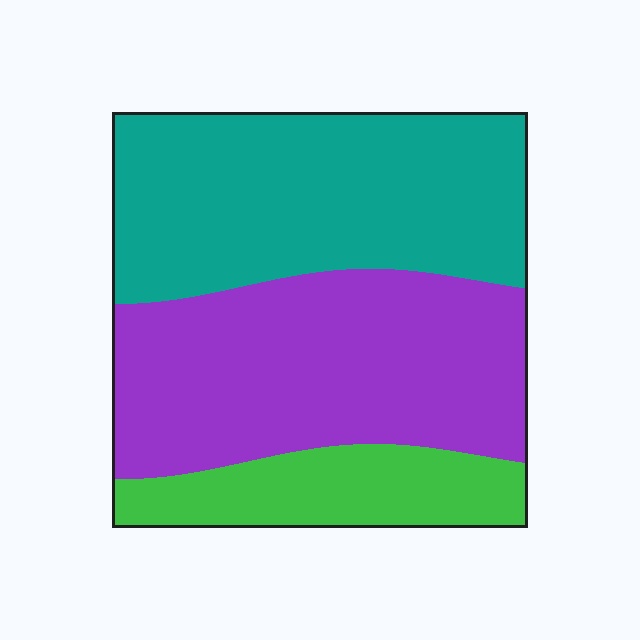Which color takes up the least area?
Green, at roughly 15%.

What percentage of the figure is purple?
Purple takes up between a quarter and a half of the figure.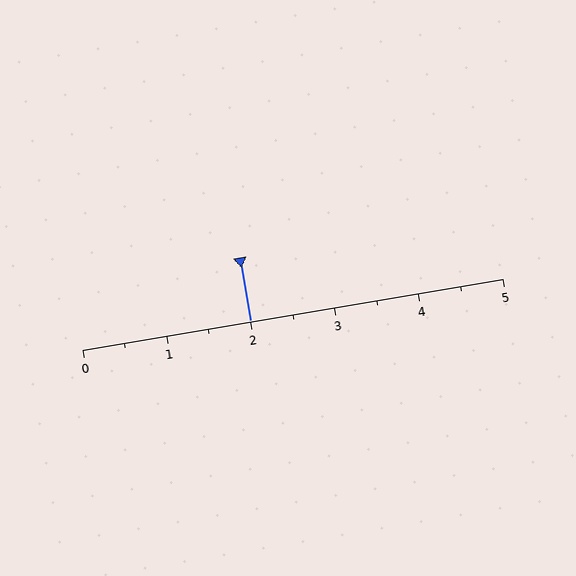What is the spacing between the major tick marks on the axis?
The major ticks are spaced 1 apart.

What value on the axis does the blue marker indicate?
The marker indicates approximately 2.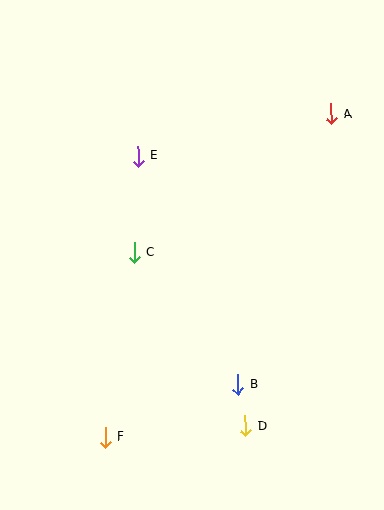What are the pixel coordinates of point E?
Point E is at (138, 156).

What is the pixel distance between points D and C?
The distance between D and C is 206 pixels.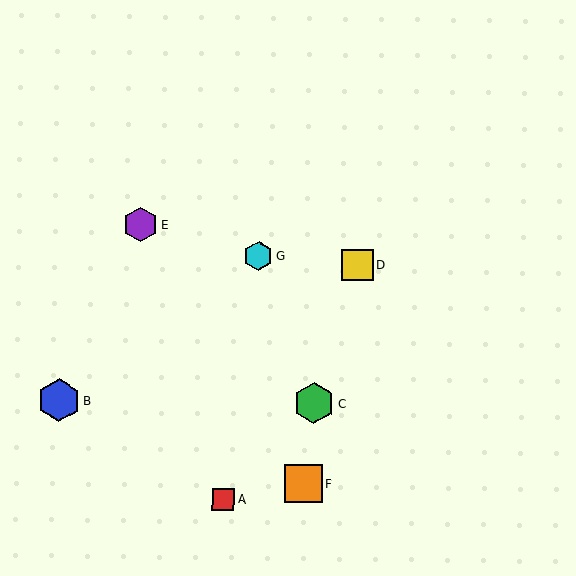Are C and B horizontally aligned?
Yes, both are at y≈403.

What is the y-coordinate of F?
Object F is at y≈484.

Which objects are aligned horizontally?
Objects B, C are aligned horizontally.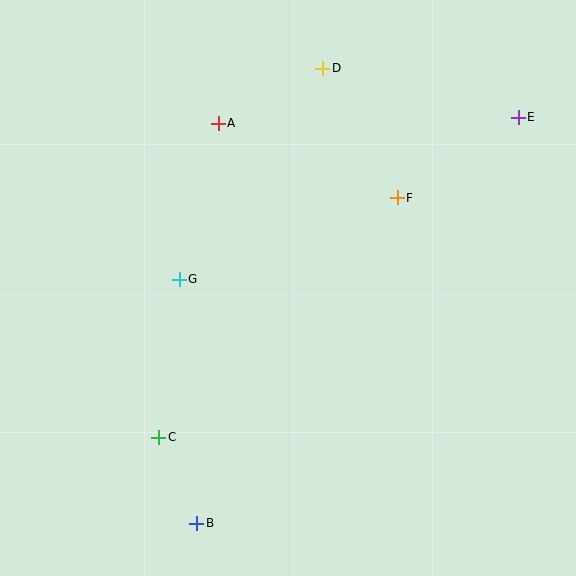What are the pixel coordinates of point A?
Point A is at (218, 123).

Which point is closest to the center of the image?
Point G at (179, 279) is closest to the center.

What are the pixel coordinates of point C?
Point C is at (159, 437).